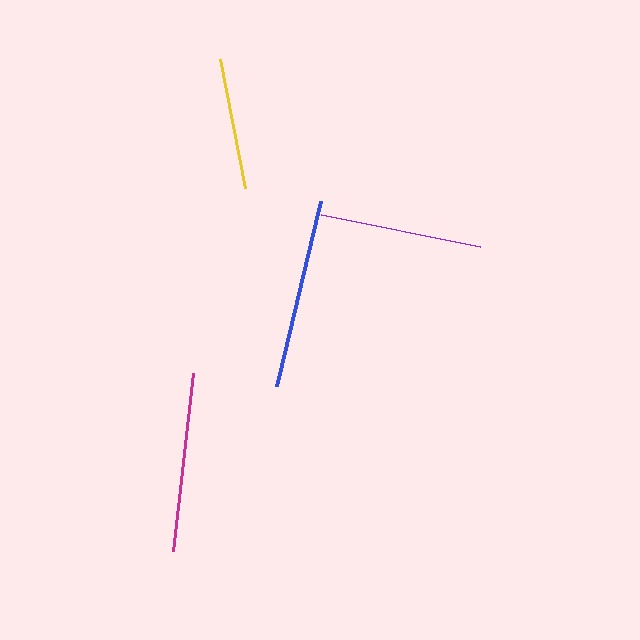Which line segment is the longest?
The blue line is the longest at approximately 190 pixels.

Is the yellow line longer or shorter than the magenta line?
The magenta line is longer than the yellow line.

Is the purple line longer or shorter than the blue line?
The blue line is longer than the purple line.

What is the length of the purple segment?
The purple segment is approximately 163 pixels long.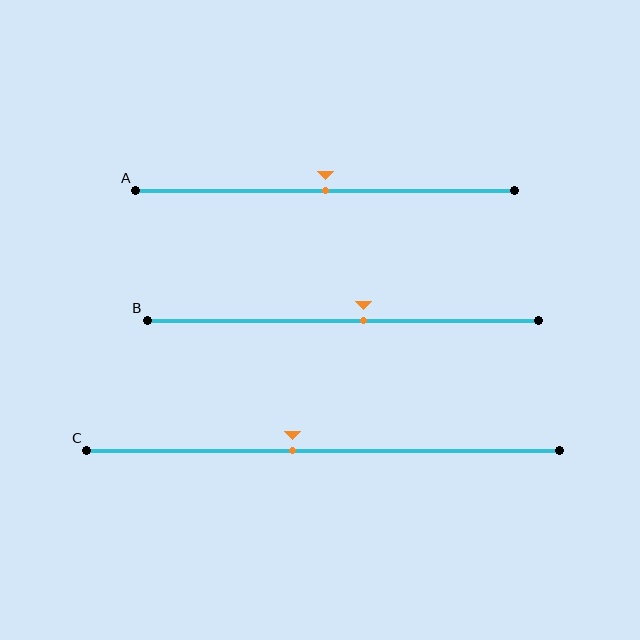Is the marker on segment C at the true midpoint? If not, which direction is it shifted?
No, the marker on segment C is shifted to the left by about 6% of the segment length.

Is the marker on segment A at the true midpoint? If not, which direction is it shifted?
Yes, the marker on segment A is at the true midpoint.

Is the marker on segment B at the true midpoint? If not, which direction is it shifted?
No, the marker on segment B is shifted to the right by about 5% of the segment length.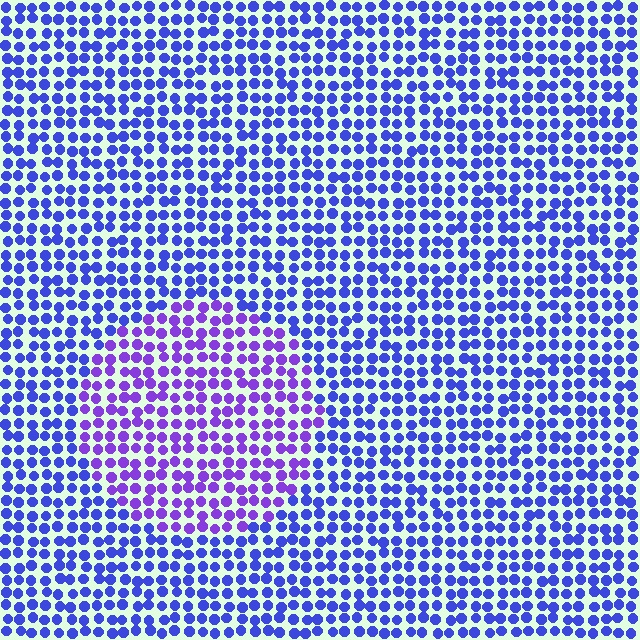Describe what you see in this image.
The image is filled with small blue elements in a uniform arrangement. A circle-shaped region is visible where the elements are tinted to a slightly different hue, forming a subtle color boundary.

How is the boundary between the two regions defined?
The boundary is defined purely by a slight shift in hue (about 33 degrees). Spacing, size, and orientation are identical on both sides.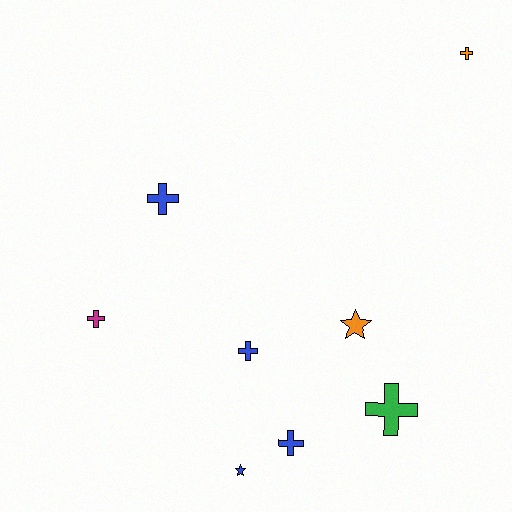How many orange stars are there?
There is 1 orange star.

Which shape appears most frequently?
Cross, with 6 objects.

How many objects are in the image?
There are 8 objects.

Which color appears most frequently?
Blue, with 4 objects.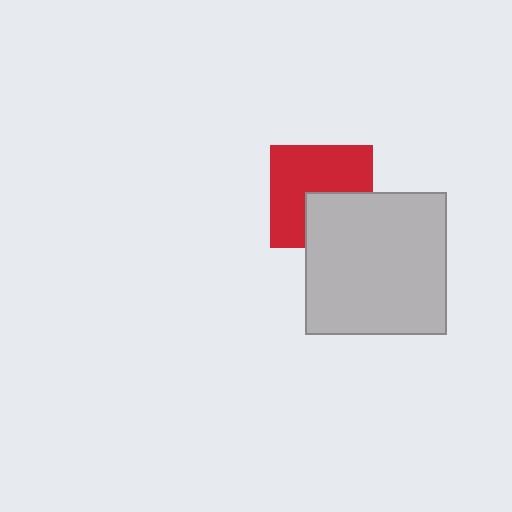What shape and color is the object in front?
The object in front is a light gray square.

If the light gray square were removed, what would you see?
You would see the complete red square.